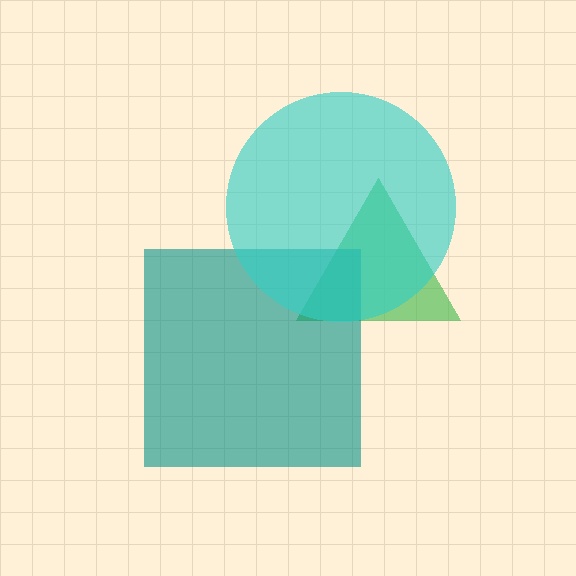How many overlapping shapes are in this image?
There are 3 overlapping shapes in the image.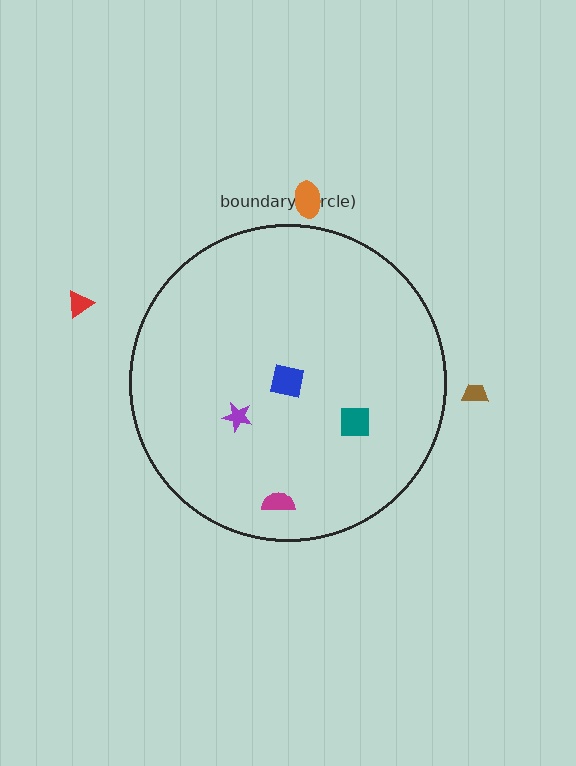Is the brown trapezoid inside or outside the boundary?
Outside.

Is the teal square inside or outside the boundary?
Inside.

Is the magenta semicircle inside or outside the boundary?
Inside.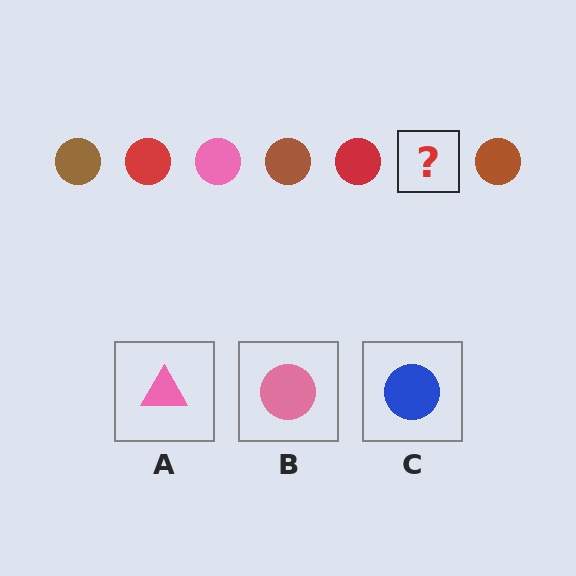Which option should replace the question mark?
Option B.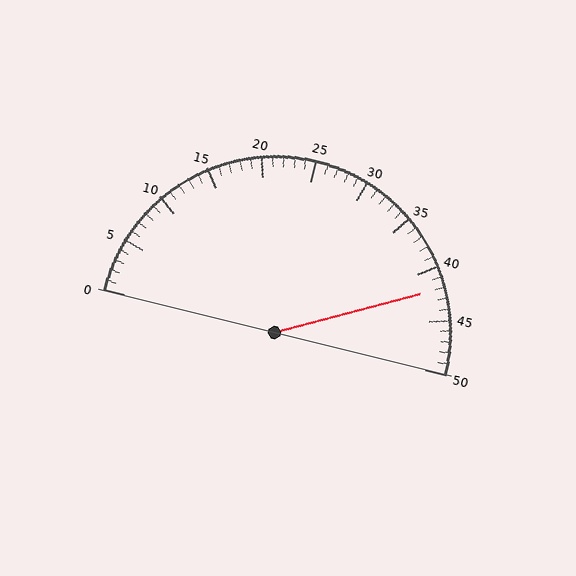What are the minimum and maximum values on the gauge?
The gauge ranges from 0 to 50.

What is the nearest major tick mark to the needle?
The nearest major tick mark is 40.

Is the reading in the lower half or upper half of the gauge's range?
The reading is in the upper half of the range (0 to 50).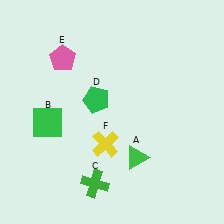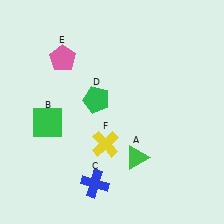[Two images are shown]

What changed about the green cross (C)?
In Image 1, C is green. In Image 2, it changed to blue.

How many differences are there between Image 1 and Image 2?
There is 1 difference between the two images.